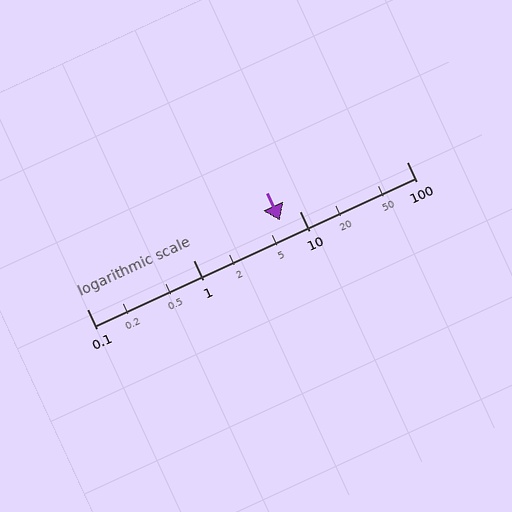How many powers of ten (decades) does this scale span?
The scale spans 3 decades, from 0.1 to 100.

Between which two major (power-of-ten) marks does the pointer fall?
The pointer is between 1 and 10.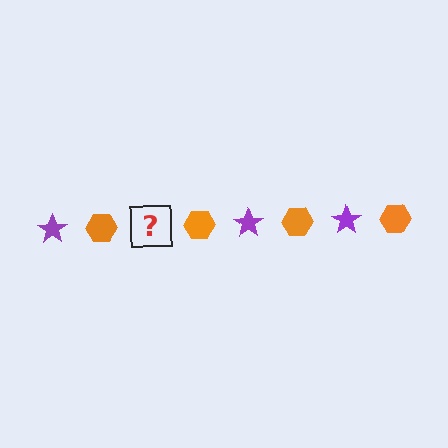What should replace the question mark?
The question mark should be replaced with a purple star.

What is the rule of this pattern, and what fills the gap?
The rule is that the pattern alternates between purple star and orange hexagon. The gap should be filled with a purple star.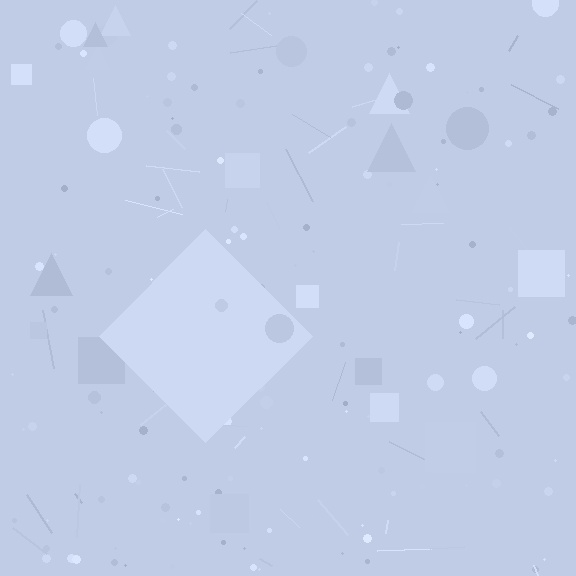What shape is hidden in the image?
A diamond is hidden in the image.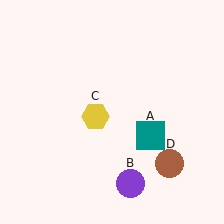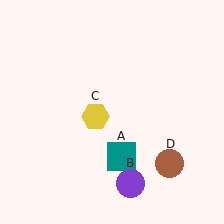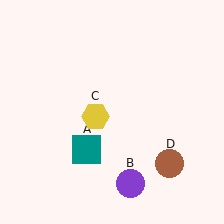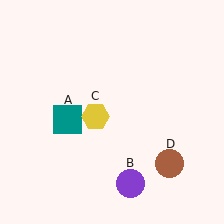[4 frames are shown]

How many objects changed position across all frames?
1 object changed position: teal square (object A).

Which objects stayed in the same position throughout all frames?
Purple circle (object B) and yellow hexagon (object C) and brown circle (object D) remained stationary.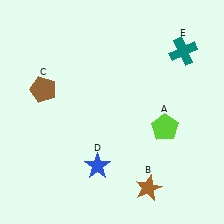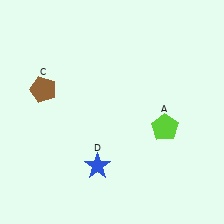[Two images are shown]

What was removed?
The teal cross (E), the brown star (B) were removed in Image 2.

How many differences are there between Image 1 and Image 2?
There are 2 differences between the two images.